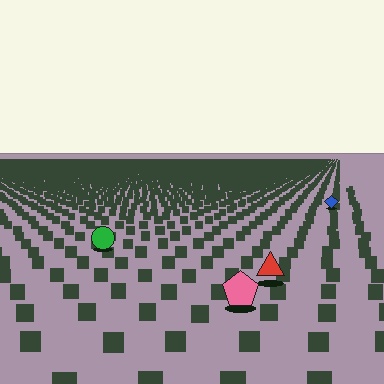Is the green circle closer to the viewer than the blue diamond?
Yes. The green circle is closer — you can tell from the texture gradient: the ground texture is coarser near it.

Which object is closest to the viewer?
The pink pentagon is closest. The texture marks near it are larger and more spread out.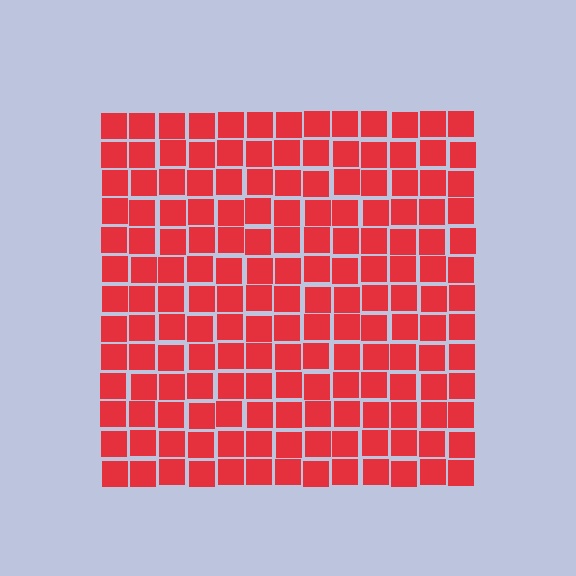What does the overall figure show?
The overall figure shows a square.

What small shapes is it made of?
It is made of small squares.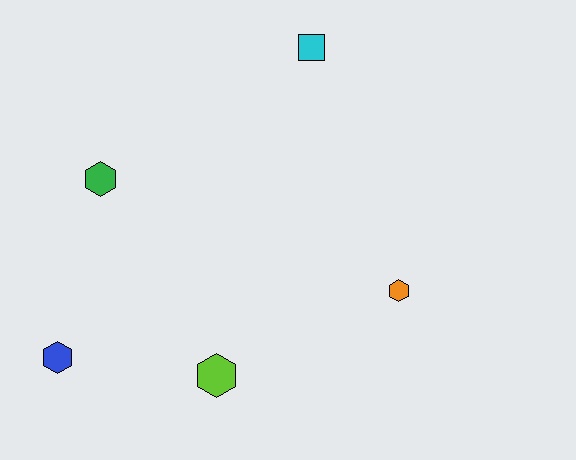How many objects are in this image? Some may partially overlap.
There are 5 objects.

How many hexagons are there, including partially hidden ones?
There are 4 hexagons.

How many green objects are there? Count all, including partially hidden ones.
There is 1 green object.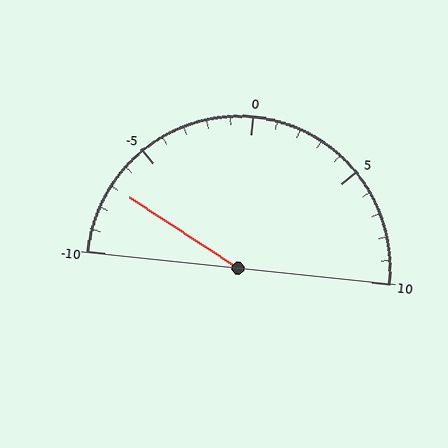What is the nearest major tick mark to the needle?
The nearest major tick mark is -5.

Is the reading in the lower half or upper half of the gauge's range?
The reading is in the lower half of the range (-10 to 10).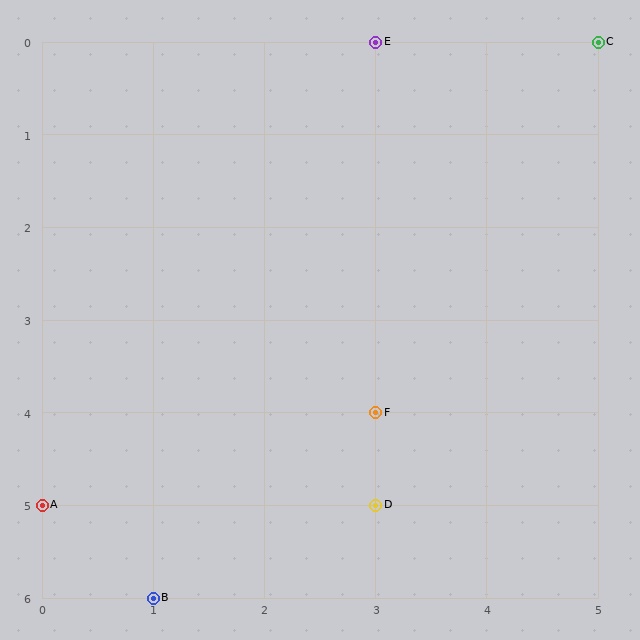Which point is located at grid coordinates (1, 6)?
Point B is at (1, 6).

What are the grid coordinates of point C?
Point C is at grid coordinates (5, 0).